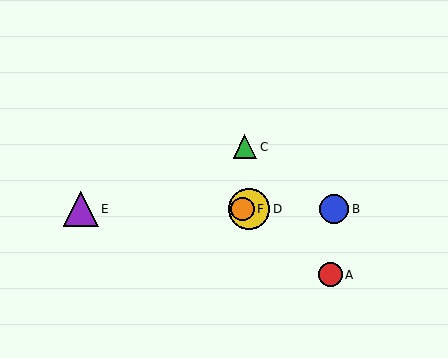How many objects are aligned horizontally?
4 objects (B, D, E, F) are aligned horizontally.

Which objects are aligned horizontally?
Objects B, D, E, F are aligned horizontally.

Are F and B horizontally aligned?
Yes, both are at y≈209.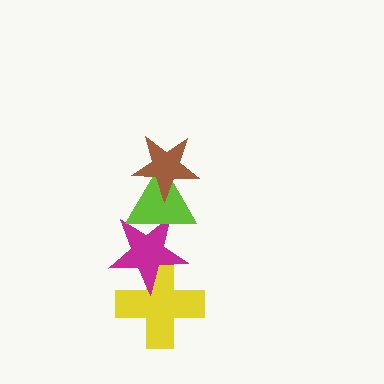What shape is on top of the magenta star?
The lime triangle is on top of the magenta star.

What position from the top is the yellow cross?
The yellow cross is 4th from the top.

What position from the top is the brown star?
The brown star is 1st from the top.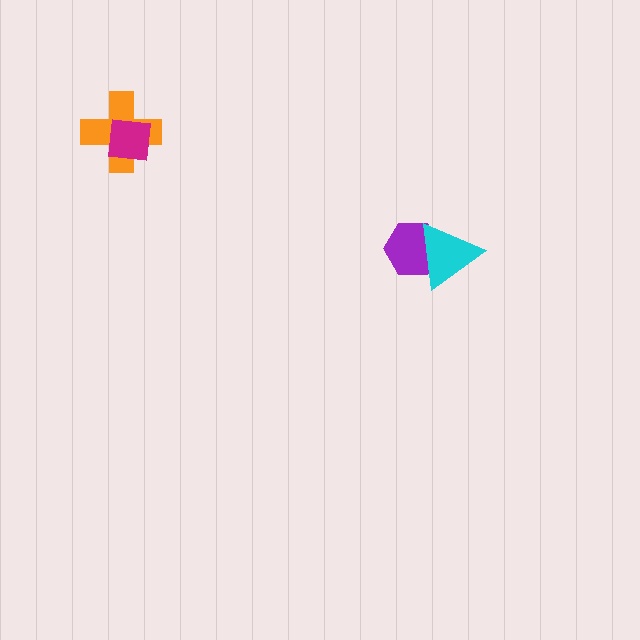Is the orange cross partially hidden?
Yes, it is partially covered by another shape.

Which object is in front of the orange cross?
The magenta square is in front of the orange cross.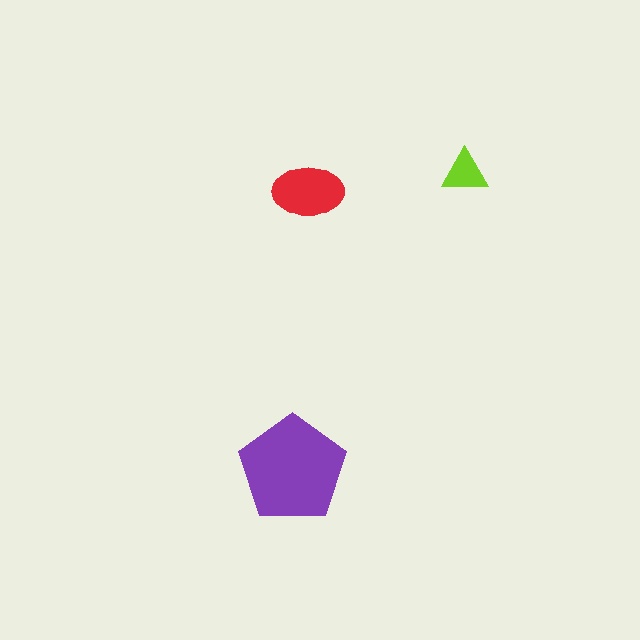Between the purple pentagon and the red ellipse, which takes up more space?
The purple pentagon.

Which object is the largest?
The purple pentagon.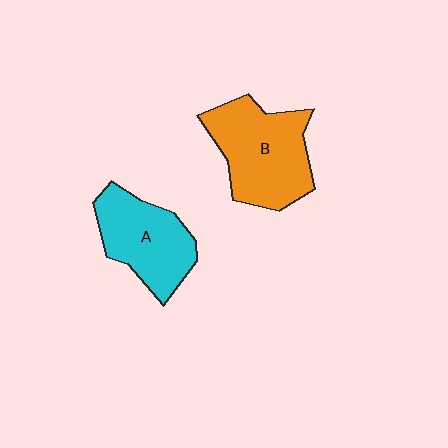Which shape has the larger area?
Shape B (orange).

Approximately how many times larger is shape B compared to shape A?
Approximately 1.2 times.